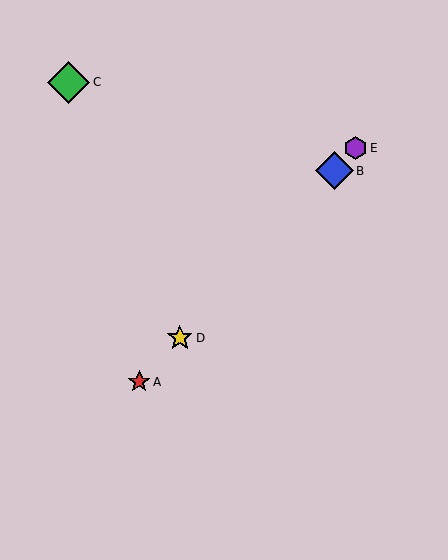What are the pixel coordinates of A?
Object A is at (139, 382).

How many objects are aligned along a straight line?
4 objects (A, B, D, E) are aligned along a straight line.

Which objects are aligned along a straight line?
Objects A, B, D, E are aligned along a straight line.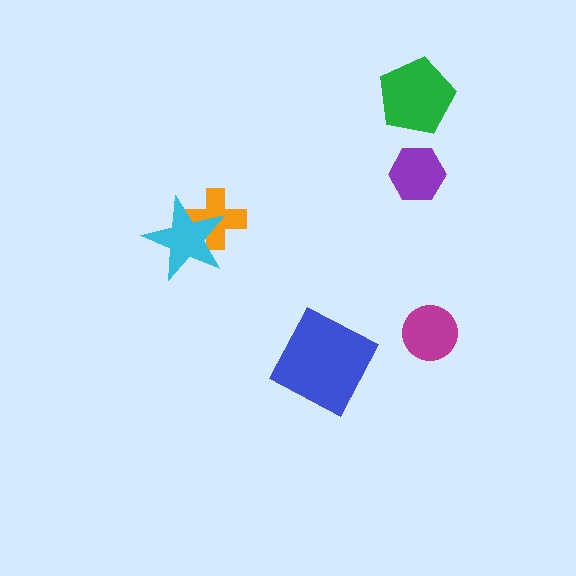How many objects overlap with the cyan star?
1 object overlaps with the cyan star.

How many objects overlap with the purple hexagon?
0 objects overlap with the purple hexagon.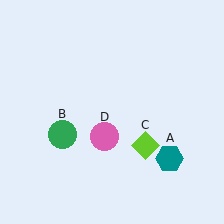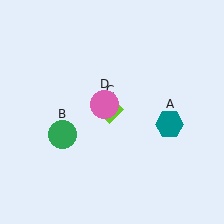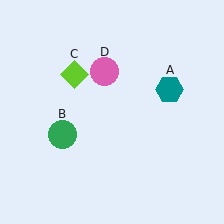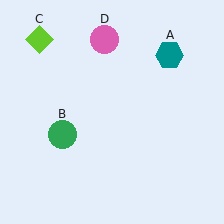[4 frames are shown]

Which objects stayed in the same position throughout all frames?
Green circle (object B) remained stationary.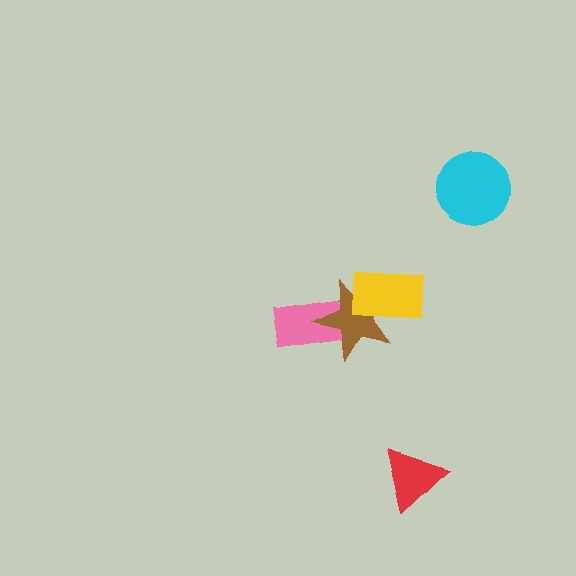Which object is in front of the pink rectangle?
The brown star is in front of the pink rectangle.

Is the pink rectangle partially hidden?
Yes, it is partially covered by another shape.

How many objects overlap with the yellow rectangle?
1 object overlaps with the yellow rectangle.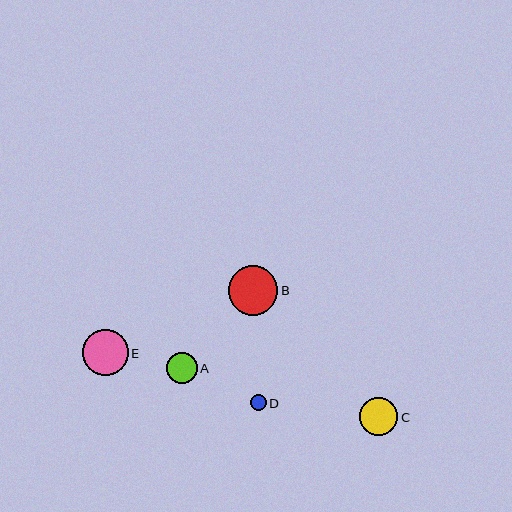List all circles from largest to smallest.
From largest to smallest: B, E, C, A, D.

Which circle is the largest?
Circle B is the largest with a size of approximately 49 pixels.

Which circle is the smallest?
Circle D is the smallest with a size of approximately 16 pixels.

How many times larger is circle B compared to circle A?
Circle B is approximately 1.6 times the size of circle A.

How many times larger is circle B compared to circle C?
Circle B is approximately 1.3 times the size of circle C.